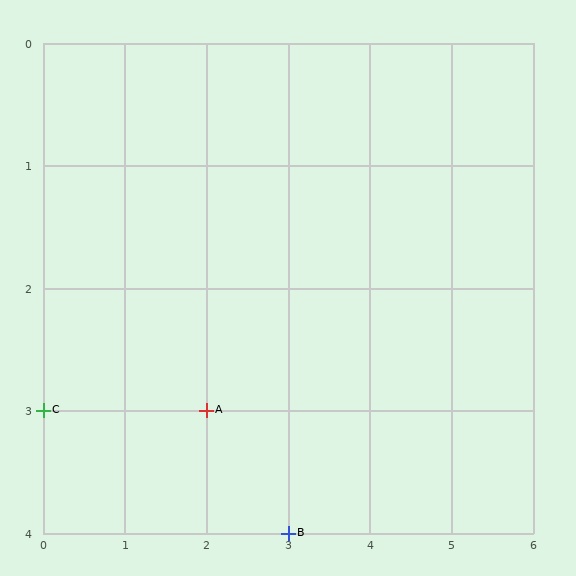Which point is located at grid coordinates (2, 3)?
Point A is at (2, 3).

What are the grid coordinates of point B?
Point B is at grid coordinates (3, 4).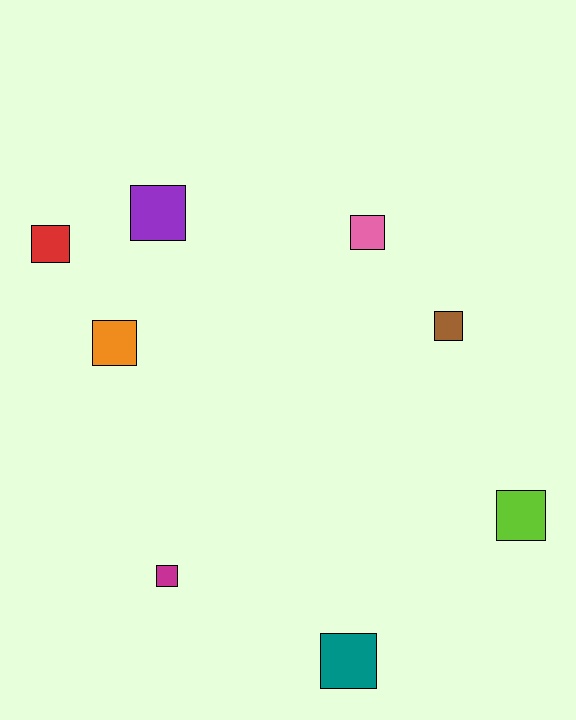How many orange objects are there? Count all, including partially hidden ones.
There is 1 orange object.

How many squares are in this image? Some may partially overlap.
There are 8 squares.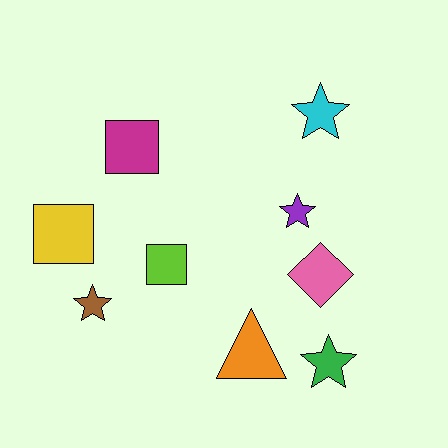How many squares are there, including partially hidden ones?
There are 3 squares.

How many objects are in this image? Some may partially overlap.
There are 9 objects.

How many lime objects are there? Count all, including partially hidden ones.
There is 1 lime object.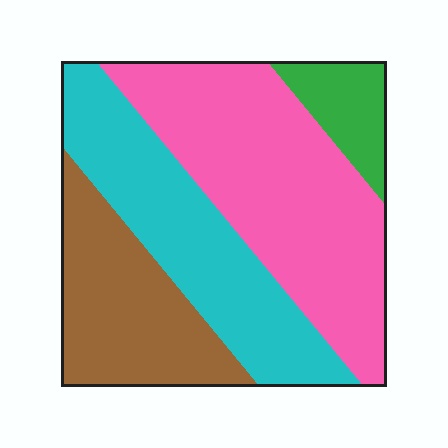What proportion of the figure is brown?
Brown covers roughly 25% of the figure.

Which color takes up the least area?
Green, at roughly 10%.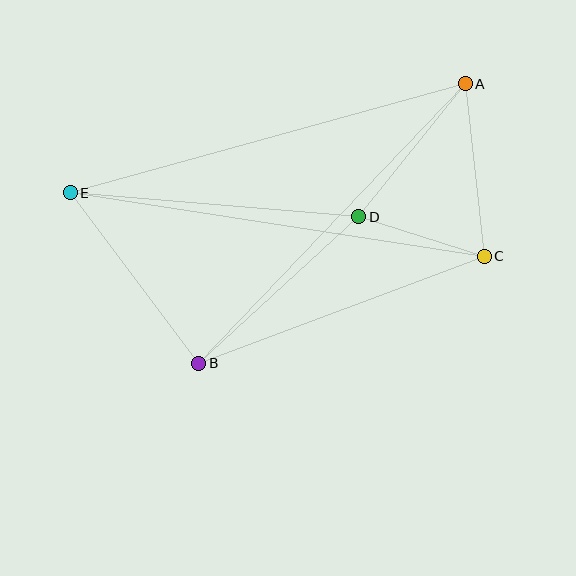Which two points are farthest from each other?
Points C and E are farthest from each other.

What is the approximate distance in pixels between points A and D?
The distance between A and D is approximately 170 pixels.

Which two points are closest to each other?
Points C and D are closest to each other.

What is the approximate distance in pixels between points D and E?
The distance between D and E is approximately 289 pixels.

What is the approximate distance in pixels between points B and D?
The distance between B and D is approximately 217 pixels.